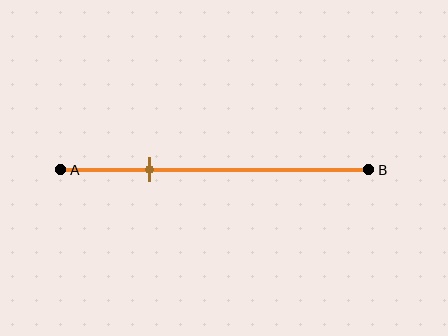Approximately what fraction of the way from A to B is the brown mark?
The brown mark is approximately 30% of the way from A to B.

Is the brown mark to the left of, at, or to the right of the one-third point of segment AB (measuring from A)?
The brown mark is to the left of the one-third point of segment AB.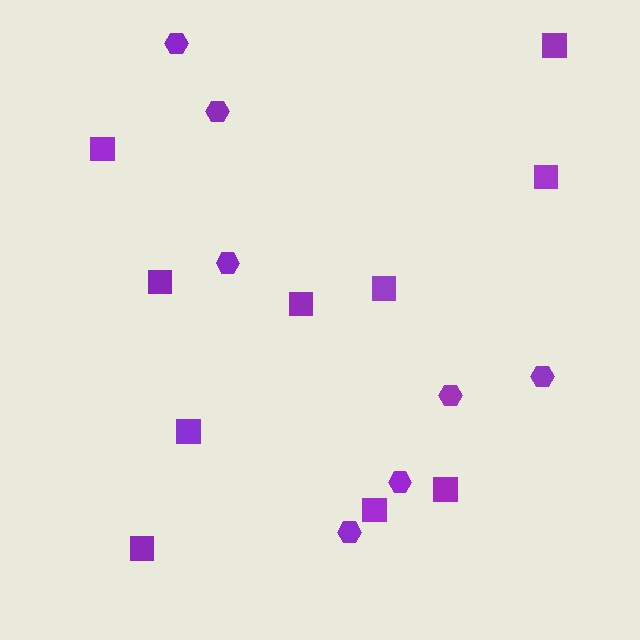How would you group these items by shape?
There are 2 groups: one group of hexagons (7) and one group of squares (10).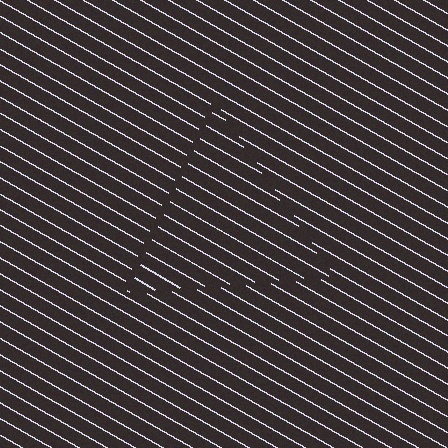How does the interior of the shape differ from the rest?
The interior of the shape contains the same grating, shifted by half a period — the contour is defined by the phase discontinuity where line-ends from the inner and outer gratings abut.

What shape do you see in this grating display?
An illusory triangle. The interior of the shape contains the same grating, shifted by half a period — the contour is defined by the phase discontinuity where line-ends from the inner and outer gratings abut.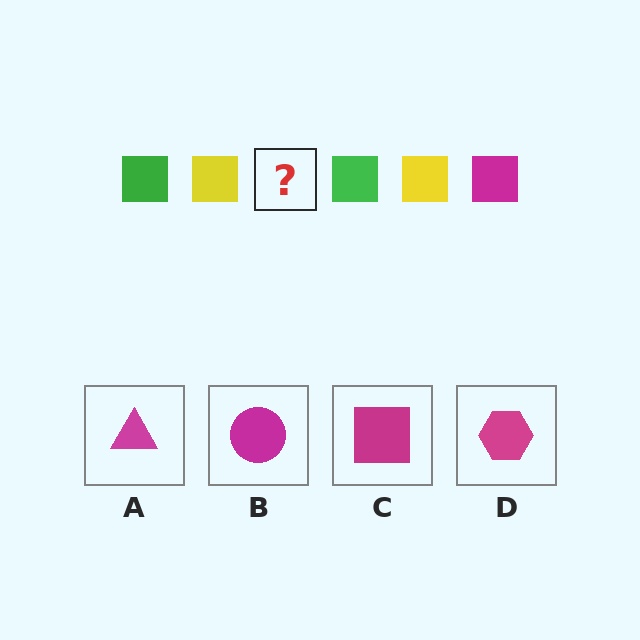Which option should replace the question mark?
Option C.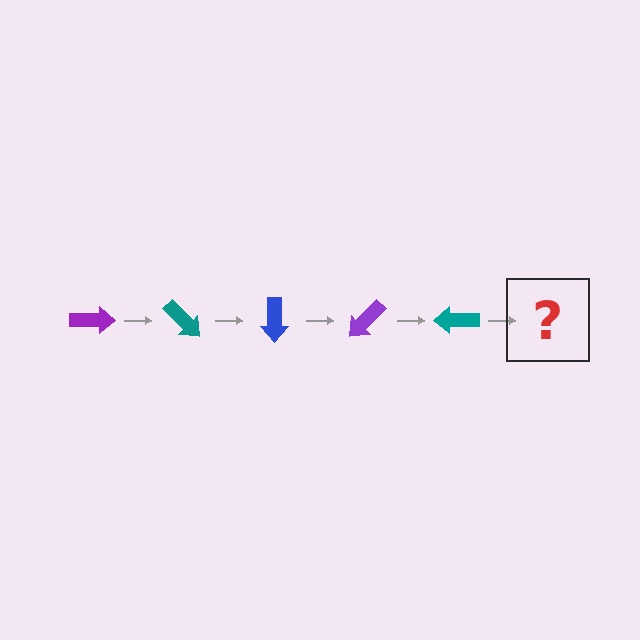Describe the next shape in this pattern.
It should be a blue arrow, rotated 225 degrees from the start.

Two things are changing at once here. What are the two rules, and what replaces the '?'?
The two rules are that it rotates 45 degrees each step and the color cycles through purple, teal, and blue. The '?' should be a blue arrow, rotated 225 degrees from the start.